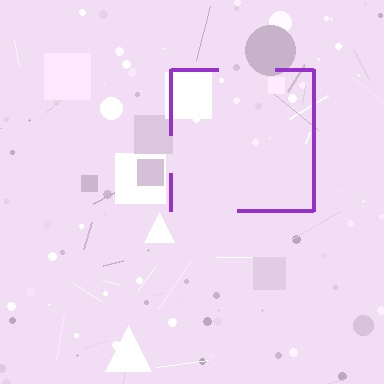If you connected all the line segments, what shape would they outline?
They would outline a square.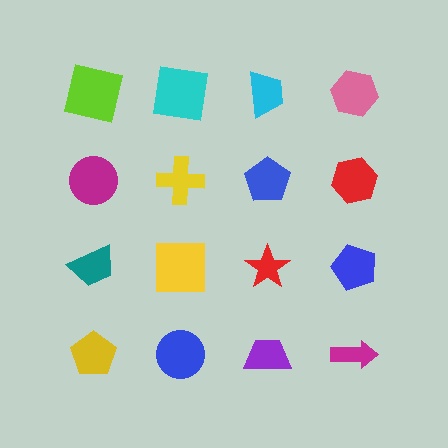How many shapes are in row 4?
4 shapes.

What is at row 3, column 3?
A red star.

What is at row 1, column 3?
A cyan trapezoid.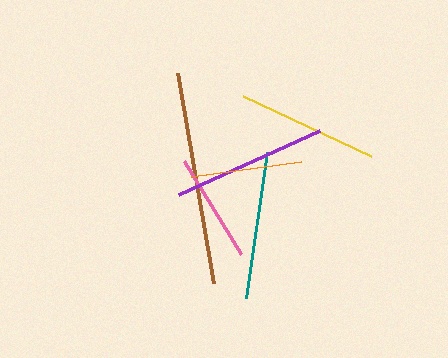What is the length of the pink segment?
The pink segment is approximately 109 pixels long.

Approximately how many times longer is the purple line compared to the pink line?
The purple line is approximately 1.4 times the length of the pink line.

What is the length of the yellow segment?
The yellow segment is approximately 142 pixels long.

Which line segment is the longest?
The brown line is the longest at approximately 213 pixels.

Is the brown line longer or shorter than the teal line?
The brown line is longer than the teal line.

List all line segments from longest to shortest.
From longest to shortest: brown, purple, teal, yellow, orange, pink.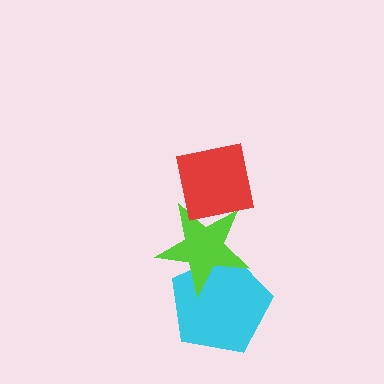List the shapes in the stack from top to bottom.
From top to bottom: the red square, the lime star, the cyan pentagon.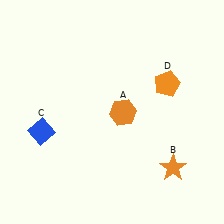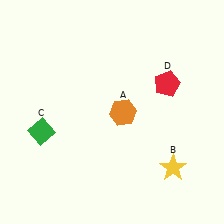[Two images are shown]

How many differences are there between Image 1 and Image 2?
There are 3 differences between the two images.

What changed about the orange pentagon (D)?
In Image 1, D is orange. In Image 2, it changed to red.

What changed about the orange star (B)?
In Image 1, B is orange. In Image 2, it changed to yellow.